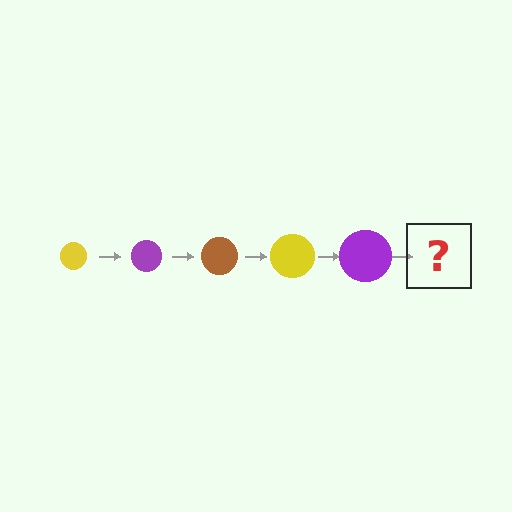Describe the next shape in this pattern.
It should be a brown circle, larger than the previous one.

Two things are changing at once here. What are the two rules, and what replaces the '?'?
The two rules are that the circle grows larger each step and the color cycles through yellow, purple, and brown. The '?' should be a brown circle, larger than the previous one.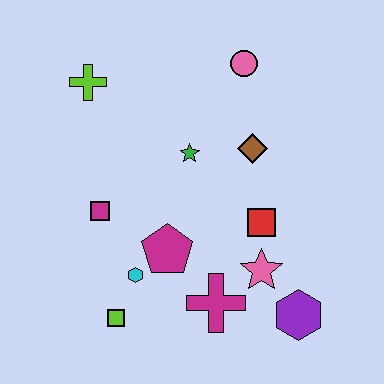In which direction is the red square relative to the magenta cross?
The red square is above the magenta cross.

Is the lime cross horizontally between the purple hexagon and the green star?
No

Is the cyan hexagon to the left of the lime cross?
No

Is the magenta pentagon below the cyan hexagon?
No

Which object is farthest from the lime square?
The pink circle is farthest from the lime square.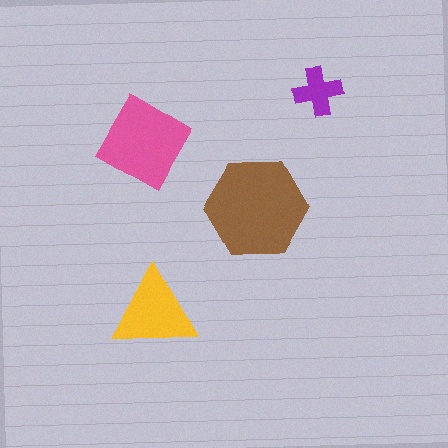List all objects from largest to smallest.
The brown hexagon, the pink diamond, the yellow triangle, the purple cross.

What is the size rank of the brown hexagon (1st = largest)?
1st.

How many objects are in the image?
There are 4 objects in the image.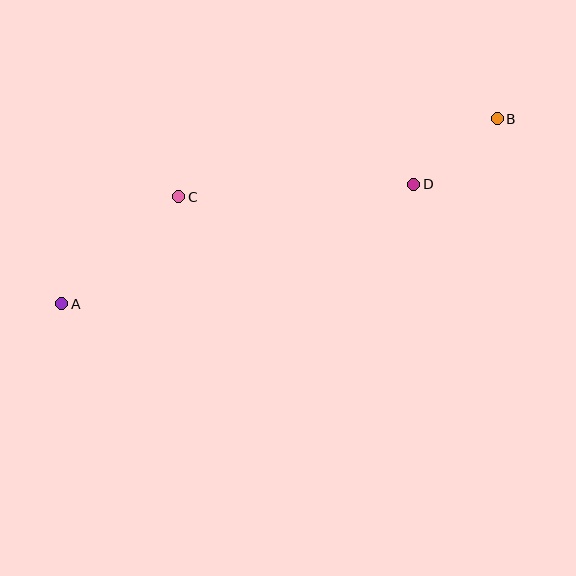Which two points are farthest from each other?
Points A and B are farthest from each other.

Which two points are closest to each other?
Points B and D are closest to each other.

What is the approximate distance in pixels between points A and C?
The distance between A and C is approximately 159 pixels.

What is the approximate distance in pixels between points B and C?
The distance between B and C is approximately 328 pixels.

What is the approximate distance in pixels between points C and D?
The distance between C and D is approximately 235 pixels.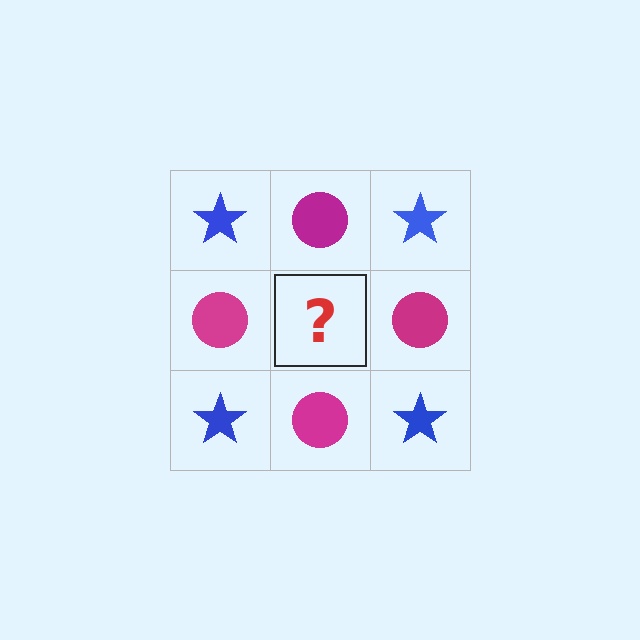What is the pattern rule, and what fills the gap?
The rule is that it alternates blue star and magenta circle in a checkerboard pattern. The gap should be filled with a blue star.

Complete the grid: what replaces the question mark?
The question mark should be replaced with a blue star.